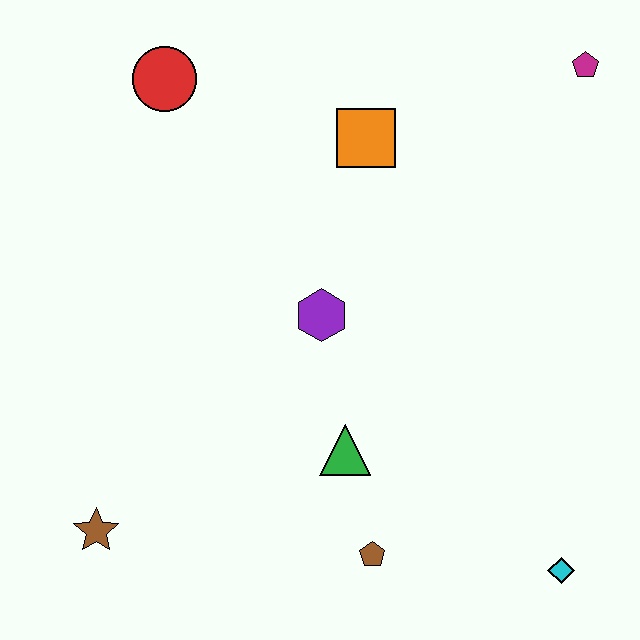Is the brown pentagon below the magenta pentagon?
Yes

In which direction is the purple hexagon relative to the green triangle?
The purple hexagon is above the green triangle.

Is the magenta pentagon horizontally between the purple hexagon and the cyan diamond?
No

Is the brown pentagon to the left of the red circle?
No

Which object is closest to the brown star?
The green triangle is closest to the brown star.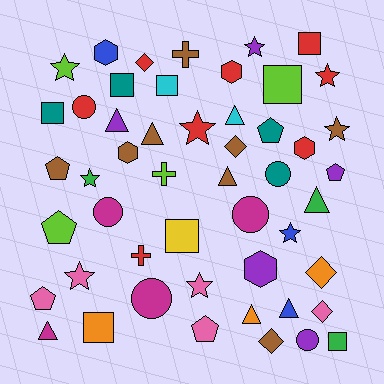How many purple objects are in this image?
There are 5 purple objects.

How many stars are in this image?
There are 9 stars.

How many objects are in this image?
There are 50 objects.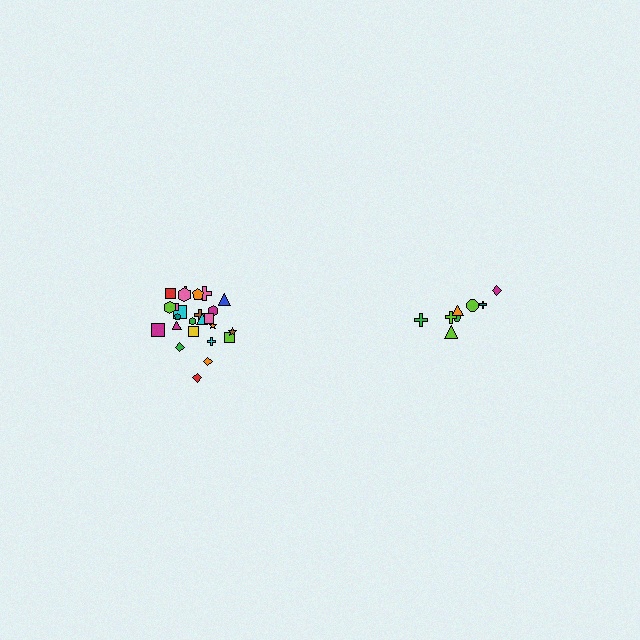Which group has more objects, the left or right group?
The left group.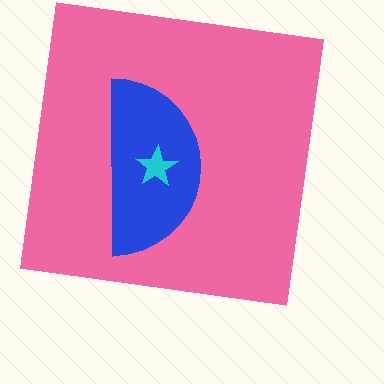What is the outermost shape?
The pink square.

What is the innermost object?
The cyan star.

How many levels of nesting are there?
3.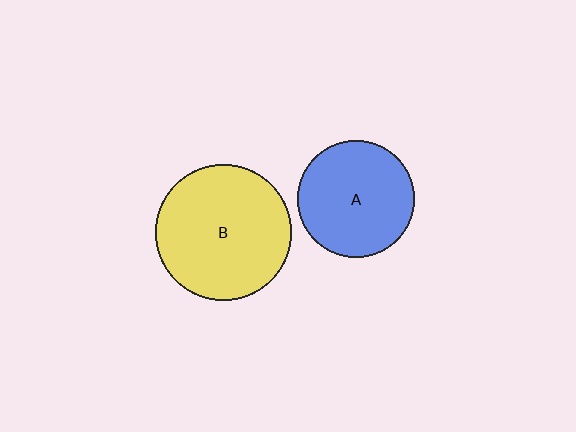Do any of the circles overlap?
No, none of the circles overlap.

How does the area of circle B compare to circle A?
Approximately 1.3 times.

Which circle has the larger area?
Circle B (yellow).